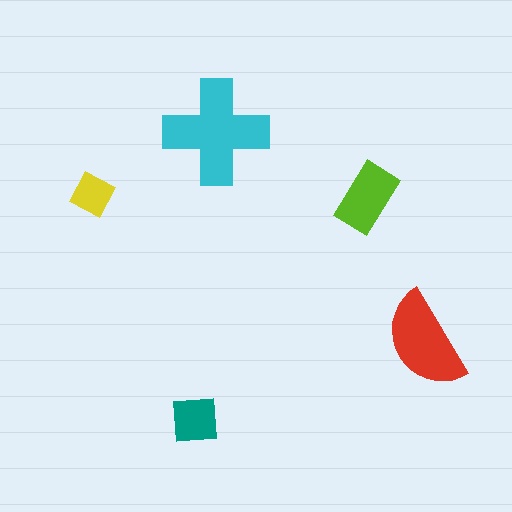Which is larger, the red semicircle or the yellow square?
The red semicircle.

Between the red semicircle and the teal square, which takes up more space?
The red semicircle.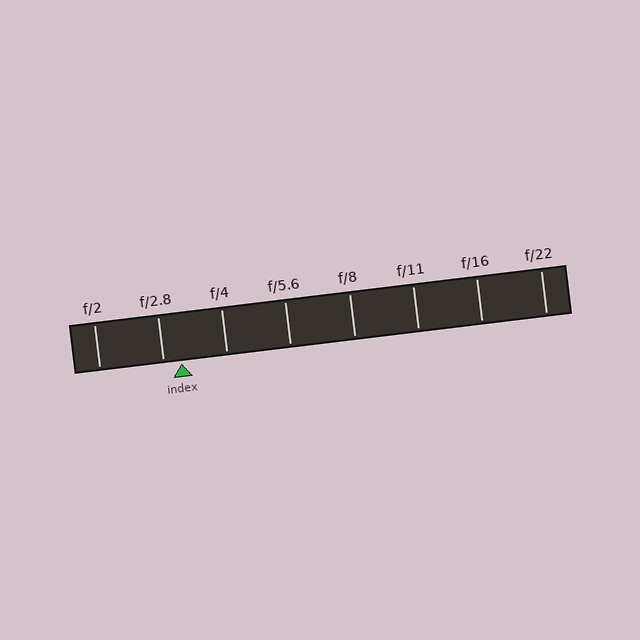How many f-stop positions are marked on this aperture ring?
There are 8 f-stop positions marked.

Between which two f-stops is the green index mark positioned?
The index mark is between f/2.8 and f/4.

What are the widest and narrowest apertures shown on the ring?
The widest aperture shown is f/2 and the narrowest is f/22.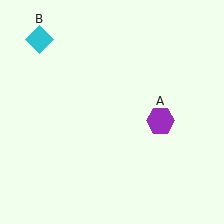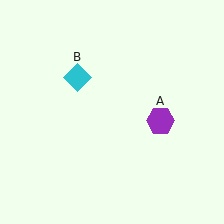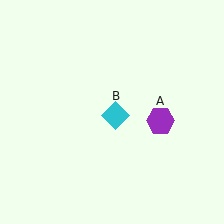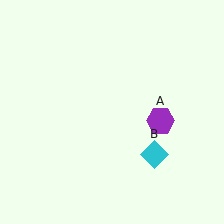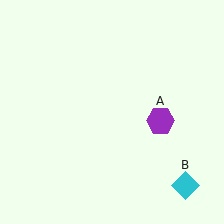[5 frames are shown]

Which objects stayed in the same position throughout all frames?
Purple hexagon (object A) remained stationary.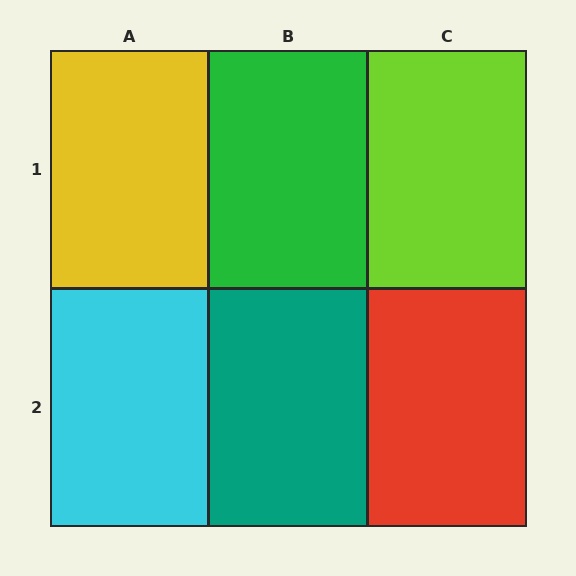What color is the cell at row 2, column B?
Teal.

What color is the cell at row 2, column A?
Cyan.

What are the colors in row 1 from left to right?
Yellow, green, lime.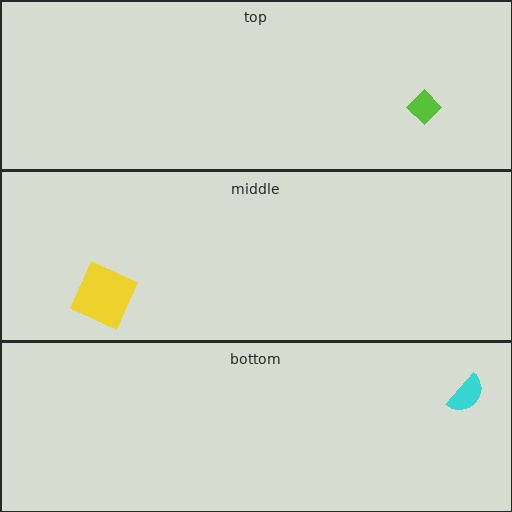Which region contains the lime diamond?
The top region.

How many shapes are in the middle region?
1.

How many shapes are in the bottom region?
1.